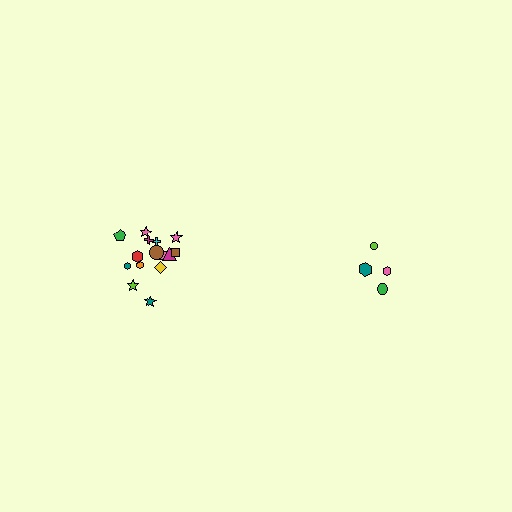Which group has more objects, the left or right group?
The left group.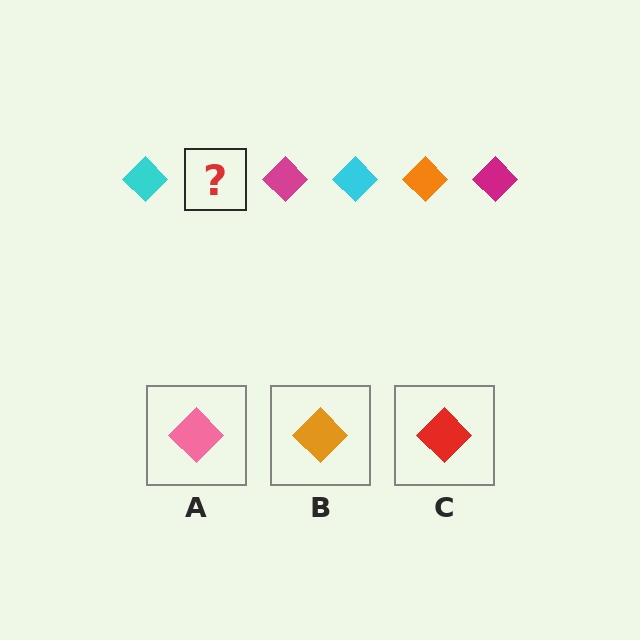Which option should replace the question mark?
Option B.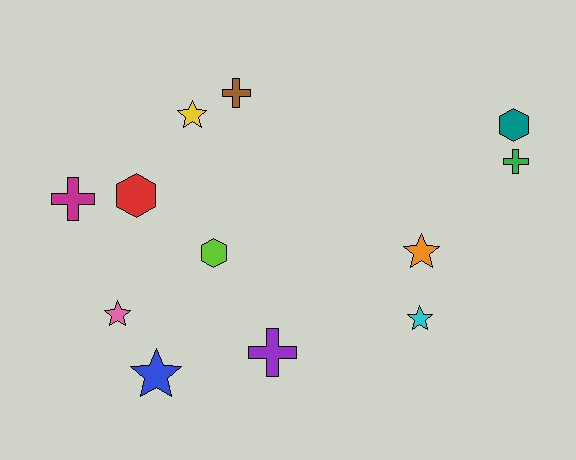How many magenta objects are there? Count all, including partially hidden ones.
There is 1 magenta object.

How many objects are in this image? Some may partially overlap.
There are 12 objects.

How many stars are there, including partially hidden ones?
There are 5 stars.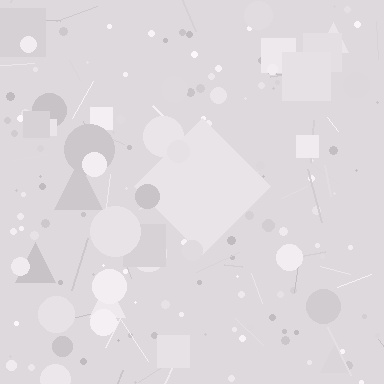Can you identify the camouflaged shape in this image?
The camouflaged shape is a diamond.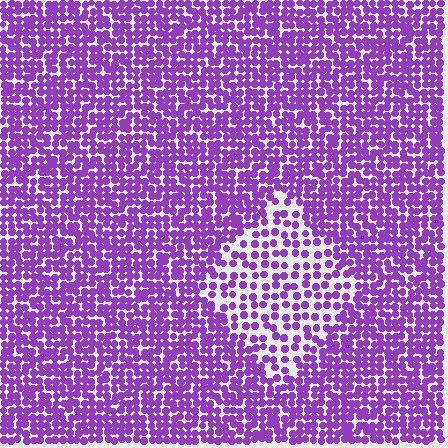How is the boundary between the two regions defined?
The boundary is defined by a change in element density (approximately 2.0x ratio). All elements are the same color, size, and shape.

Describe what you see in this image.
The image contains small purple elements arranged at two different densities. A diamond-shaped region is visible where the elements are less densely packed than the surrounding area.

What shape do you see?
I see a diamond.